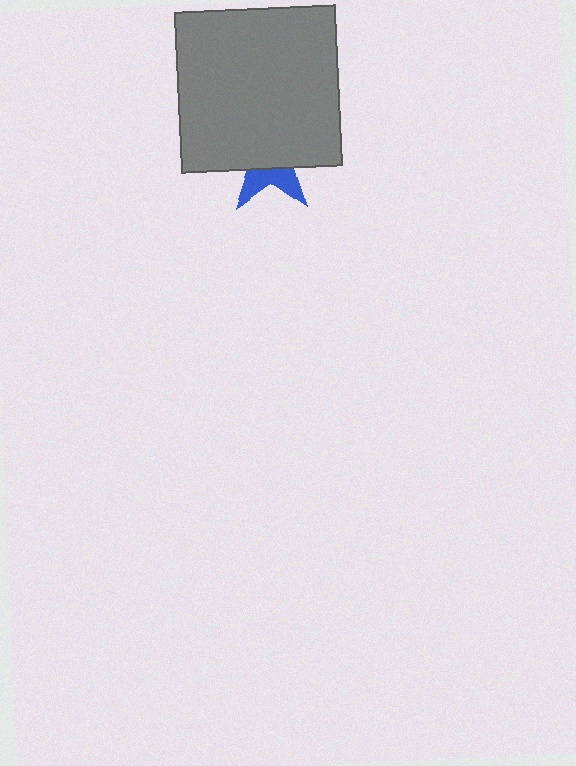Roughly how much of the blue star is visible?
A small part of it is visible (roughly 32%).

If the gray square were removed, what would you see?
You would see the complete blue star.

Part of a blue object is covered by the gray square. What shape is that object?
It is a star.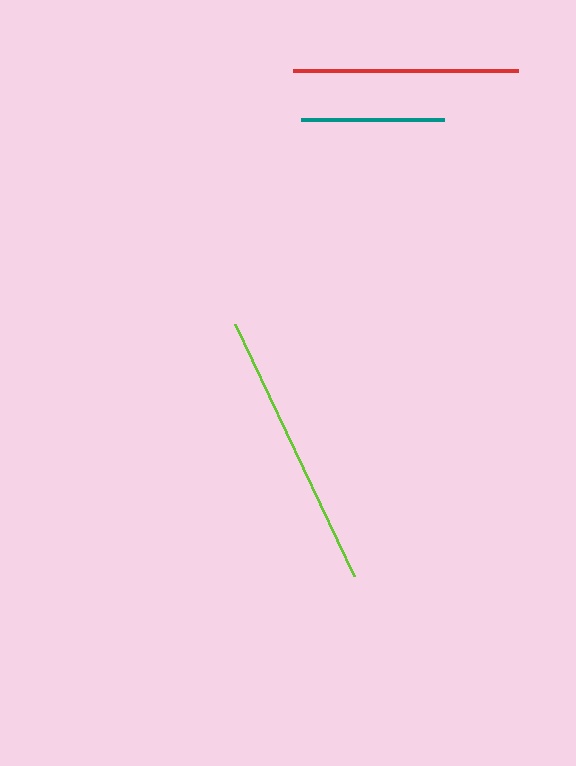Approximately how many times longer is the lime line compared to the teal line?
The lime line is approximately 1.9 times the length of the teal line.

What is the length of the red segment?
The red segment is approximately 225 pixels long.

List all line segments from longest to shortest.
From longest to shortest: lime, red, teal.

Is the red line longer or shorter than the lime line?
The lime line is longer than the red line.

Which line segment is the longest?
The lime line is the longest at approximately 278 pixels.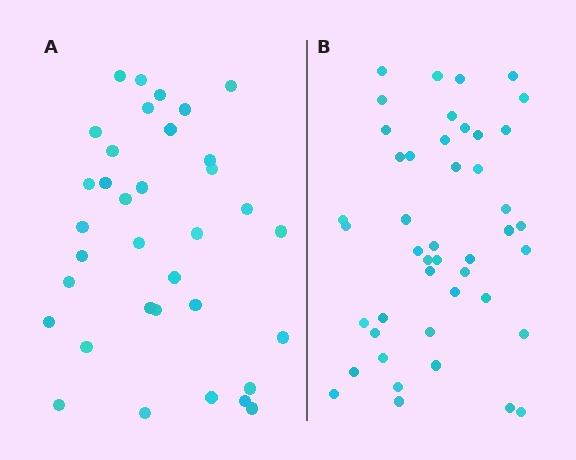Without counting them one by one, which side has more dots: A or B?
Region B (the right region) has more dots.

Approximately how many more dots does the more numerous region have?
Region B has roughly 10 or so more dots than region A.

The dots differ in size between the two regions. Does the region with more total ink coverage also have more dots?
No. Region A has more total ink coverage because its dots are larger, but region B actually contains more individual dots. Total area can be misleading — the number of items is what matters here.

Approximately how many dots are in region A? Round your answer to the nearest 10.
About 40 dots. (The exact count is 35, which rounds to 40.)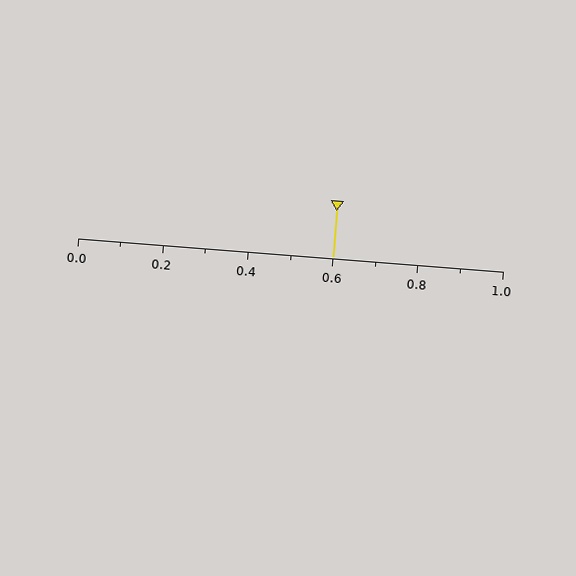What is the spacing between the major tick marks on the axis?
The major ticks are spaced 0.2 apart.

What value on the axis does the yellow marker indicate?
The marker indicates approximately 0.6.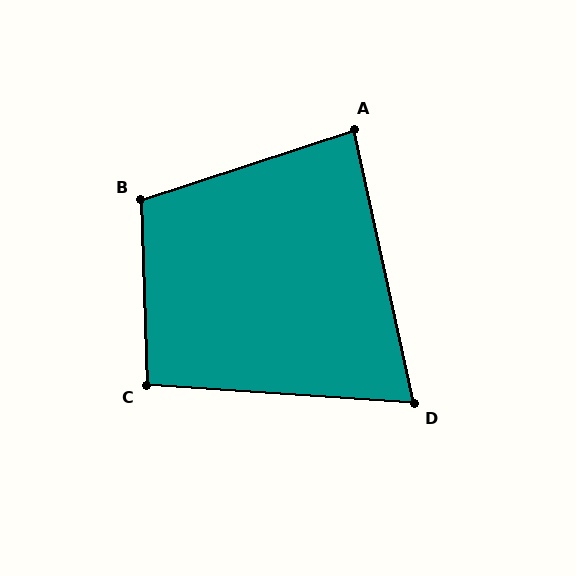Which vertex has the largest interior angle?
B, at approximately 106 degrees.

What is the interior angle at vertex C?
Approximately 96 degrees (obtuse).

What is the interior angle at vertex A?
Approximately 84 degrees (acute).